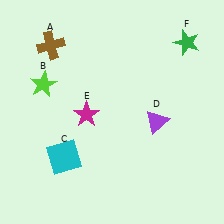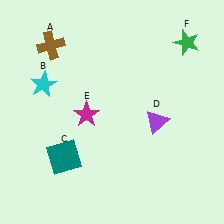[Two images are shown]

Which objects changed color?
B changed from lime to cyan. C changed from cyan to teal.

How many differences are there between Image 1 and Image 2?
There are 2 differences between the two images.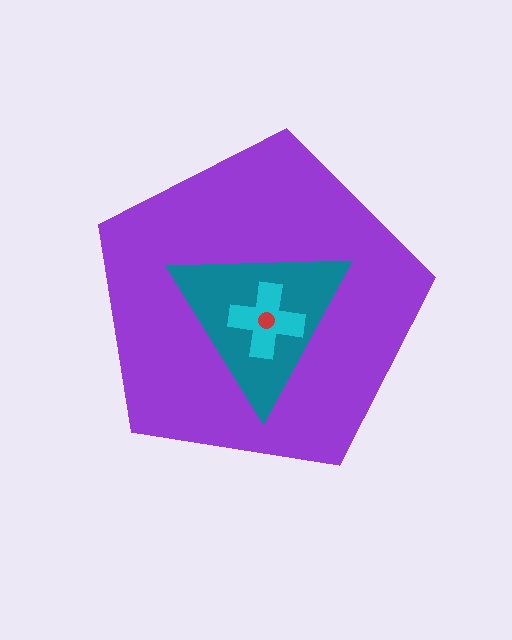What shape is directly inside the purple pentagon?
The teal triangle.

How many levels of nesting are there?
4.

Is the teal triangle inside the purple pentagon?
Yes.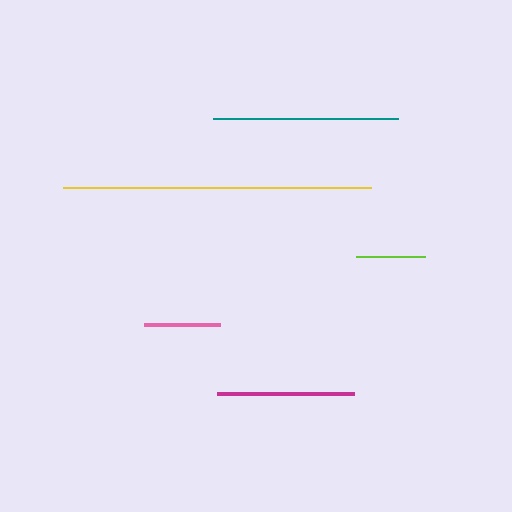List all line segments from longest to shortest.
From longest to shortest: yellow, teal, magenta, pink, lime.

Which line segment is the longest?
The yellow line is the longest at approximately 308 pixels.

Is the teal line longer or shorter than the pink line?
The teal line is longer than the pink line.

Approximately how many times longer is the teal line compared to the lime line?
The teal line is approximately 2.7 times the length of the lime line.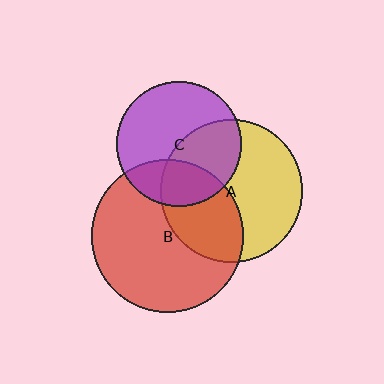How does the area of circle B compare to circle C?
Approximately 1.5 times.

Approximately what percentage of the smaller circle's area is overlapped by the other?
Approximately 40%.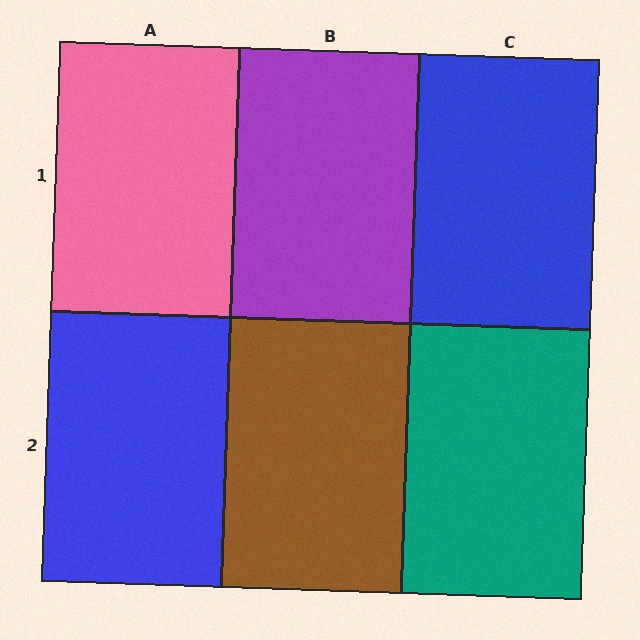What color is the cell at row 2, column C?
Teal.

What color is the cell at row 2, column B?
Brown.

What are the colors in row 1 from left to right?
Pink, purple, blue.